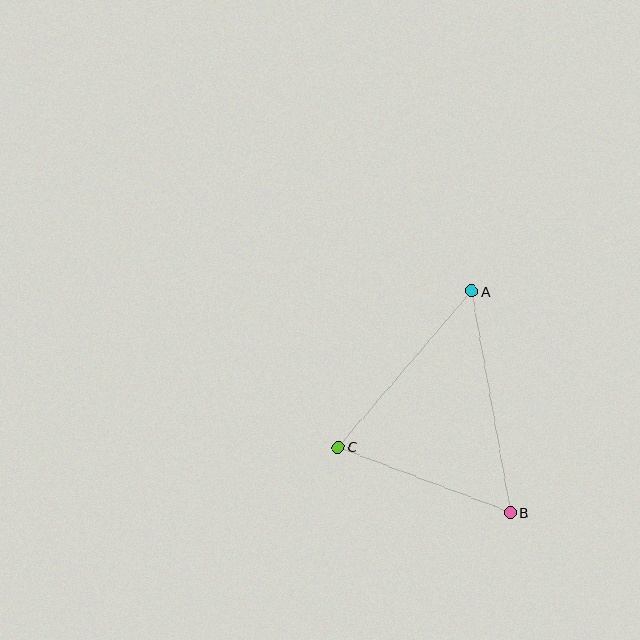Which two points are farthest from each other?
Points A and B are farthest from each other.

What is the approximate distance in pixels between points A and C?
The distance between A and C is approximately 206 pixels.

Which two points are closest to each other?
Points B and C are closest to each other.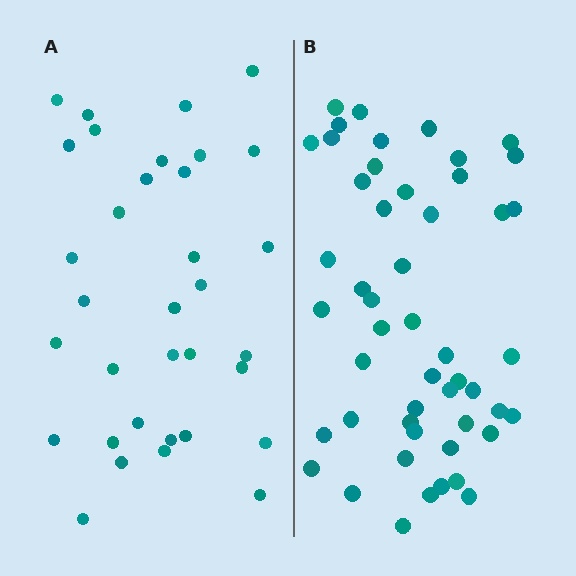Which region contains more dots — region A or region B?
Region B (the right region) has more dots.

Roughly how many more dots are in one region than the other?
Region B has approximately 15 more dots than region A.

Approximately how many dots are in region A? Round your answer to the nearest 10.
About 30 dots. (The exact count is 34, which rounds to 30.)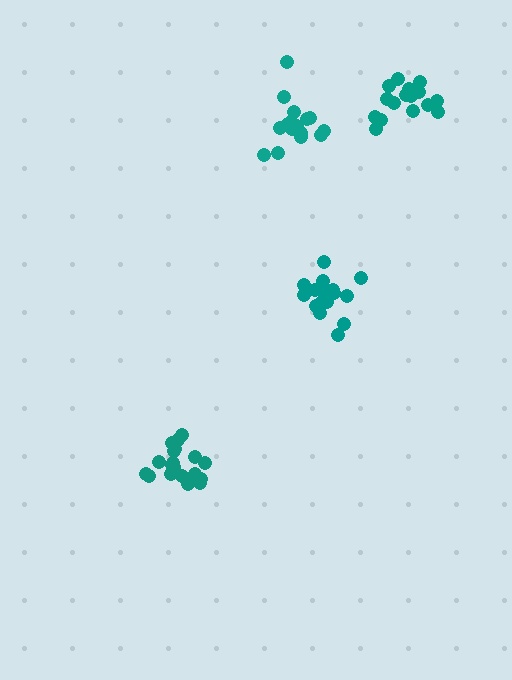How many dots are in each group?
Group 1: 17 dots, Group 2: 16 dots, Group 3: 17 dots, Group 4: 19 dots (69 total).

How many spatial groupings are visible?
There are 4 spatial groupings.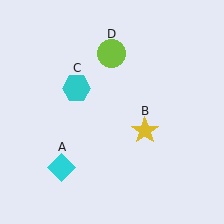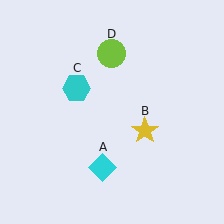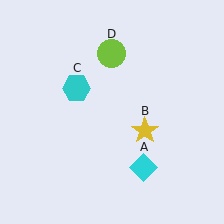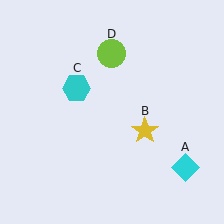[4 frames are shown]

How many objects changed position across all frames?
1 object changed position: cyan diamond (object A).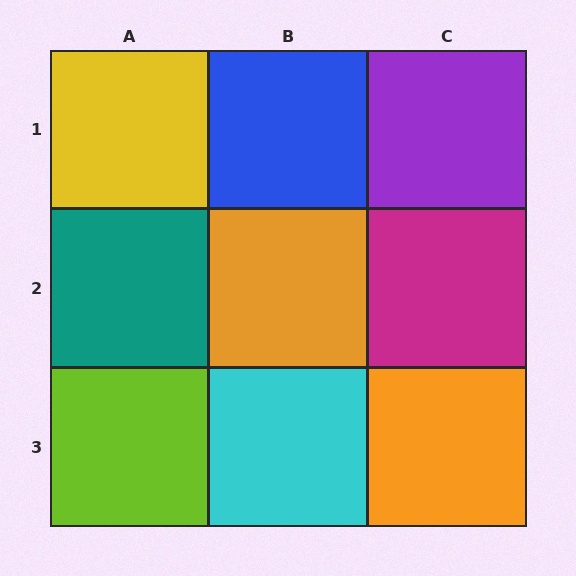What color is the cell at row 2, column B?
Orange.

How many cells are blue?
1 cell is blue.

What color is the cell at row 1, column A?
Yellow.